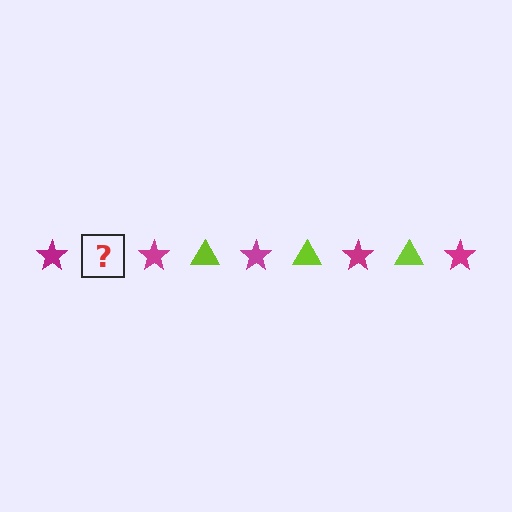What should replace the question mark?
The question mark should be replaced with a lime triangle.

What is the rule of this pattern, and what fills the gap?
The rule is that the pattern alternates between magenta star and lime triangle. The gap should be filled with a lime triangle.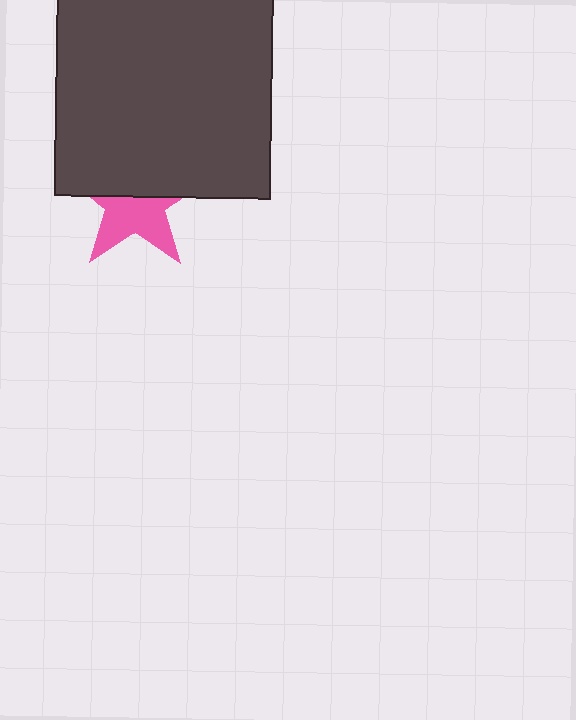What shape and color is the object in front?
The object in front is a dark gray square.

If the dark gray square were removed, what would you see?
You would see the complete pink star.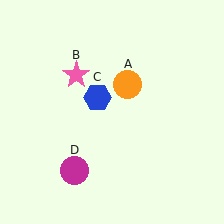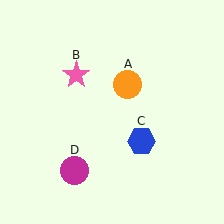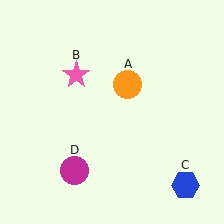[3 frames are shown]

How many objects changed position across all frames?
1 object changed position: blue hexagon (object C).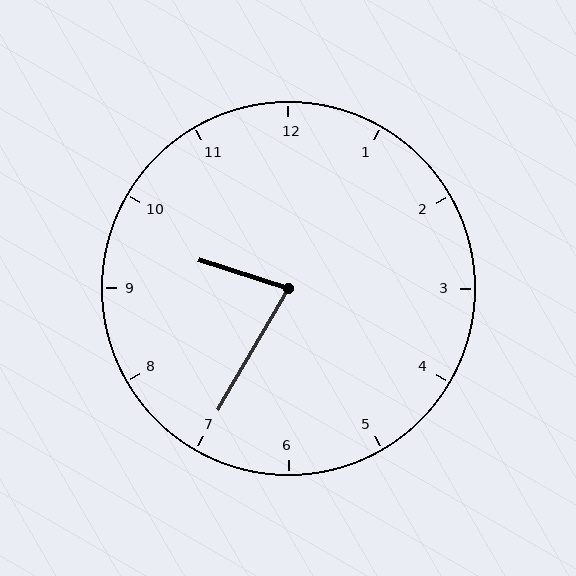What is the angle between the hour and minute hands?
Approximately 78 degrees.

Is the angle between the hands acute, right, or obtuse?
It is acute.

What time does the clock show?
9:35.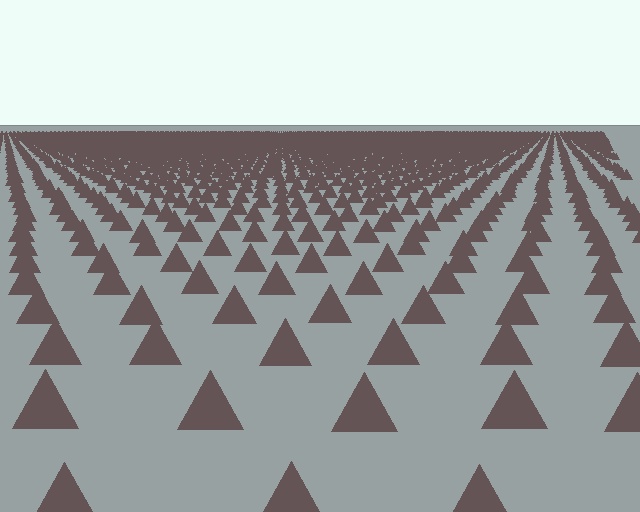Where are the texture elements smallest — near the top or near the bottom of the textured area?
Near the top.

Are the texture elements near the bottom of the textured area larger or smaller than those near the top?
Larger. Near the bottom, elements are closer to the viewer and appear at a bigger on-screen size.